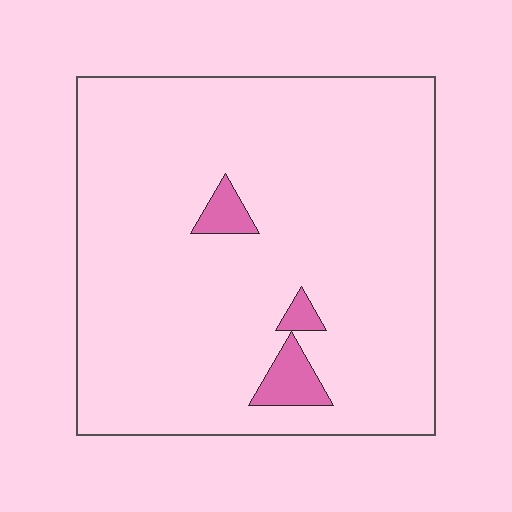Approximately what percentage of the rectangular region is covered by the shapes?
Approximately 5%.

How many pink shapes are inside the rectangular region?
3.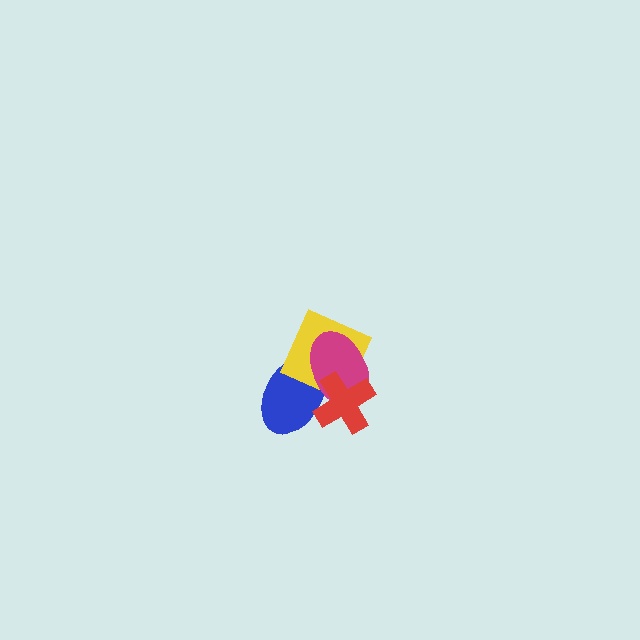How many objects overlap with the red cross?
3 objects overlap with the red cross.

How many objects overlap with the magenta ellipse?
3 objects overlap with the magenta ellipse.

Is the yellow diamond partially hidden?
Yes, it is partially covered by another shape.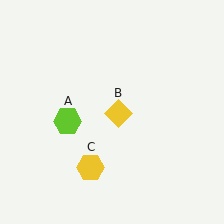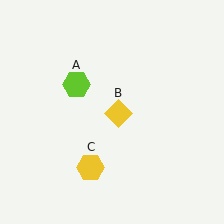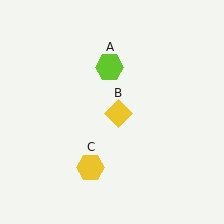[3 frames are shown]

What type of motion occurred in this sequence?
The lime hexagon (object A) rotated clockwise around the center of the scene.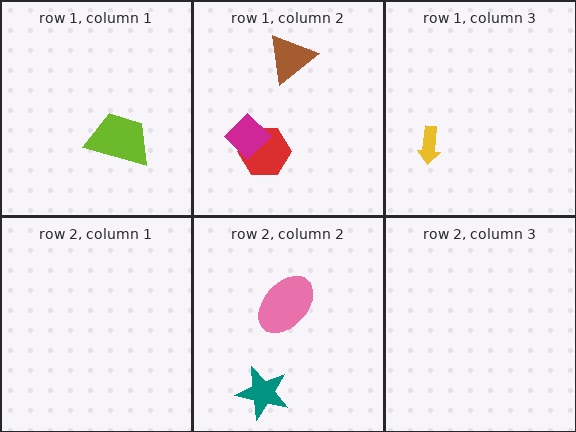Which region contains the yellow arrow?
The row 1, column 3 region.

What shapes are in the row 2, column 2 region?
The pink ellipse, the teal star.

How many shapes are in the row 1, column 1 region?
1.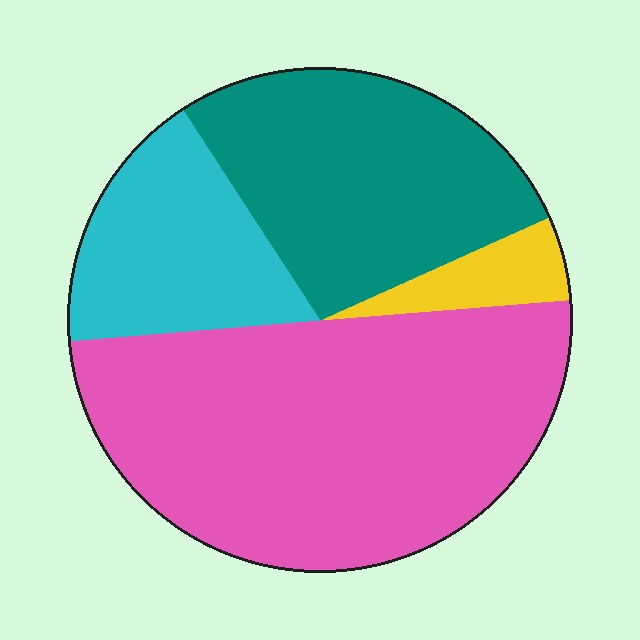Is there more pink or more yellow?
Pink.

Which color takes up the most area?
Pink, at roughly 50%.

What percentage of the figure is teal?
Teal covers 28% of the figure.